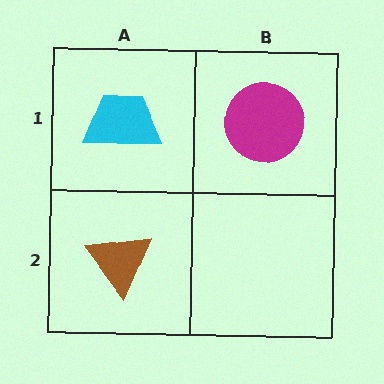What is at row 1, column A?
A cyan trapezoid.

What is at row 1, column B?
A magenta circle.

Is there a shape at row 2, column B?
No, that cell is empty.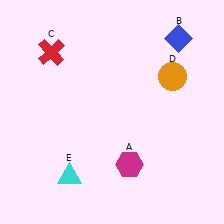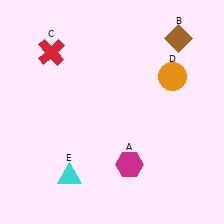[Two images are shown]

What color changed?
The diamond (B) changed from blue in Image 1 to brown in Image 2.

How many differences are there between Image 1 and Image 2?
There is 1 difference between the two images.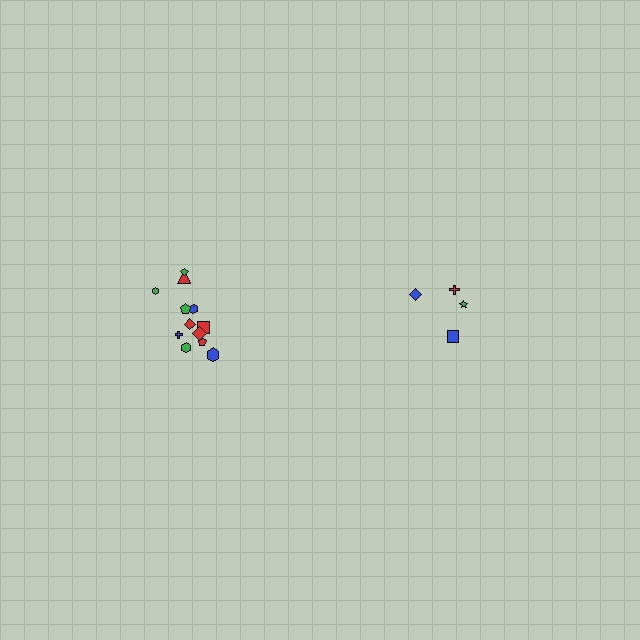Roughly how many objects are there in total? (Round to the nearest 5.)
Roughly 15 objects in total.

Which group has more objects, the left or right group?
The left group.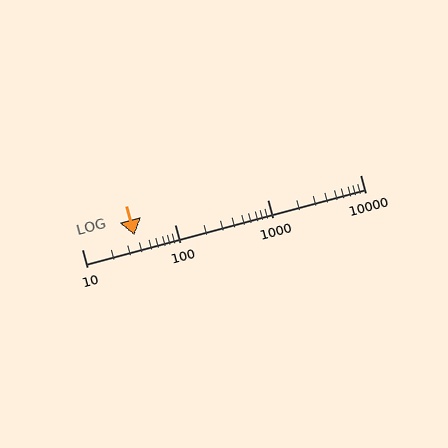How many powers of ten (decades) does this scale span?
The scale spans 3 decades, from 10 to 10000.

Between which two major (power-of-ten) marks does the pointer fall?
The pointer is between 10 and 100.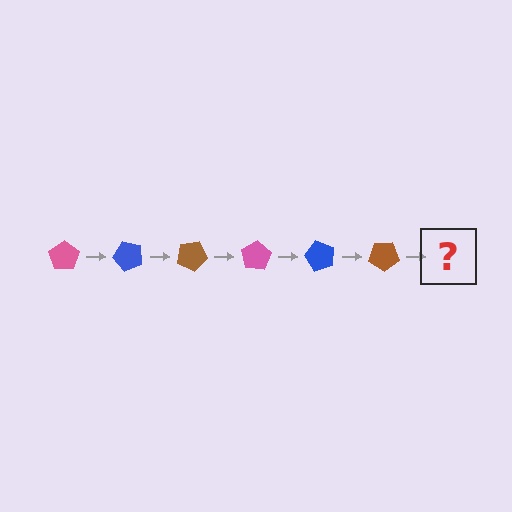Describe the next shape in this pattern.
It should be a pink pentagon, rotated 300 degrees from the start.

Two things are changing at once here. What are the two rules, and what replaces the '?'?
The two rules are that it rotates 50 degrees each step and the color cycles through pink, blue, and brown. The '?' should be a pink pentagon, rotated 300 degrees from the start.